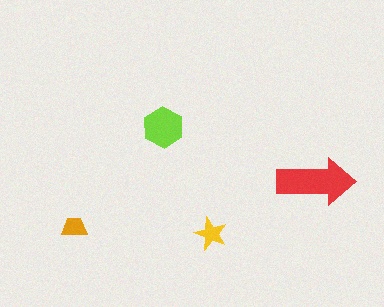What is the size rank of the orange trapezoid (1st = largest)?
4th.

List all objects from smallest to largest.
The orange trapezoid, the yellow star, the lime hexagon, the red arrow.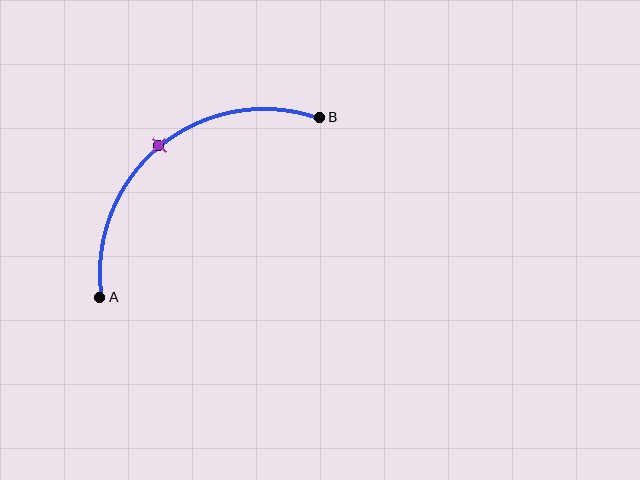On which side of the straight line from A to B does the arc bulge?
The arc bulges above and to the left of the straight line connecting A and B.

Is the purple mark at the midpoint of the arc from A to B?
Yes. The purple mark lies on the arc at equal arc-length from both A and B — it is the arc midpoint.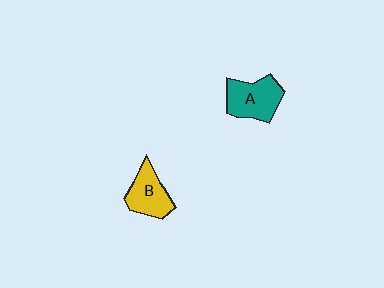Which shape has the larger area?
Shape A (teal).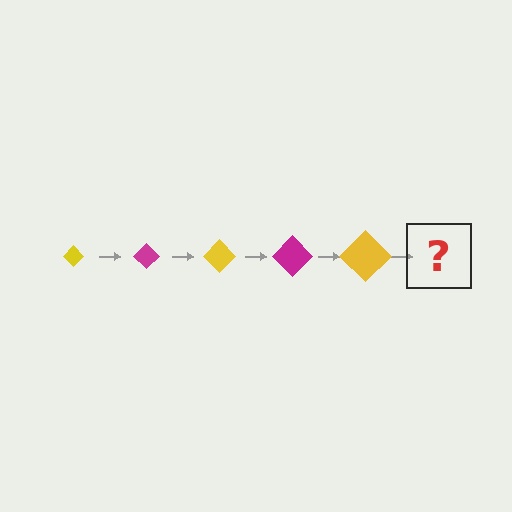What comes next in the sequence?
The next element should be a magenta diamond, larger than the previous one.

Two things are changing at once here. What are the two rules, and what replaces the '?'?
The two rules are that the diamond grows larger each step and the color cycles through yellow and magenta. The '?' should be a magenta diamond, larger than the previous one.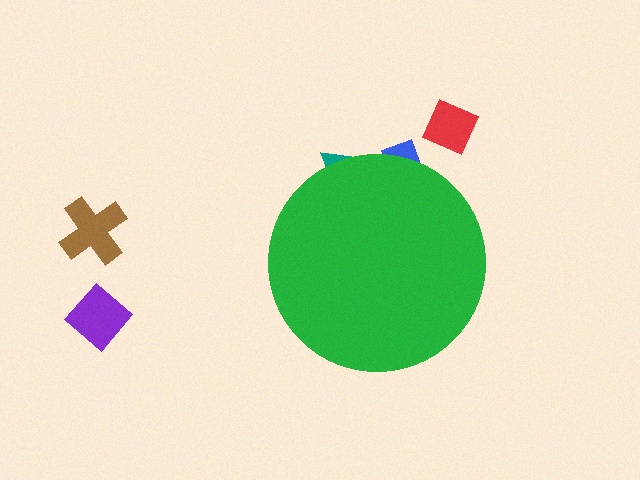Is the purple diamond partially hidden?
No, the purple diamond is fully visible.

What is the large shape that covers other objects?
A green circle.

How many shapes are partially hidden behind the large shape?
2 shapes are partially hidden.